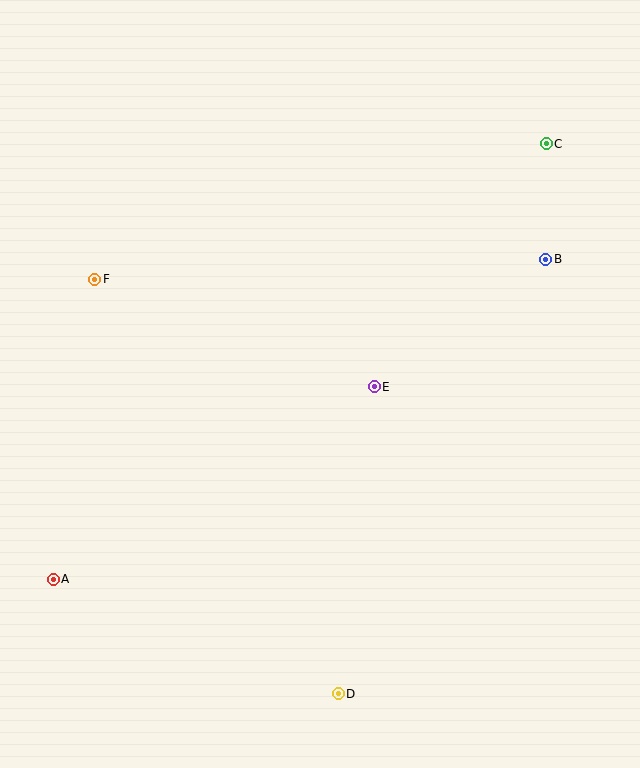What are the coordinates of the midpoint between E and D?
The midpoint between E and D is at (356, 540).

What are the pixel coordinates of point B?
Point B is at (546, 259).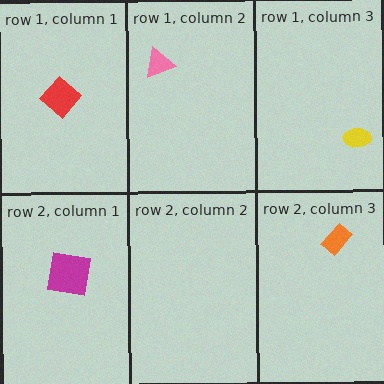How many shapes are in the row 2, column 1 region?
1.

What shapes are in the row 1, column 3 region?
The yellow ellipse.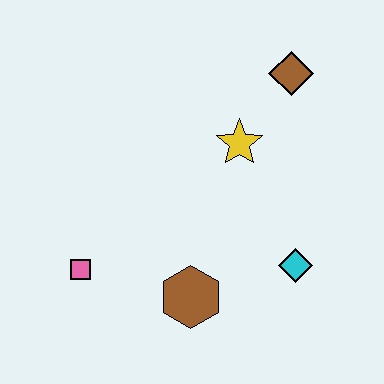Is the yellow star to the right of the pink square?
Yes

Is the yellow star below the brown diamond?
Yes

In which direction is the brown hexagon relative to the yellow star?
The brown hexagon is below the yellow star.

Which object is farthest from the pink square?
The brown diamond is farthest from the pink square.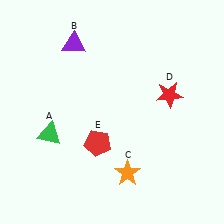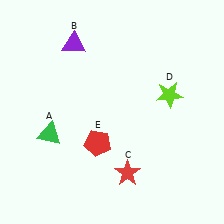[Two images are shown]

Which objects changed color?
C changed from orange to red. D changed from red to lime.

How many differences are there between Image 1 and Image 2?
There are 2 differences between the two images.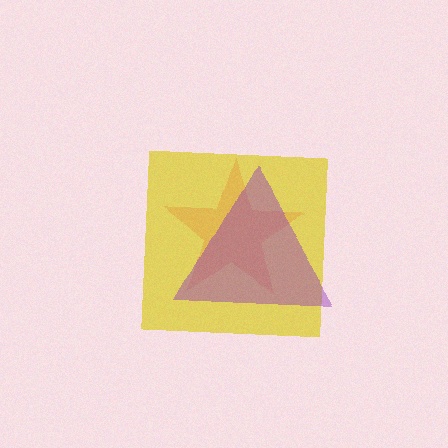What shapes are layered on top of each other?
The layered shapes are: a pink star, a yellow square, a purple triangle.